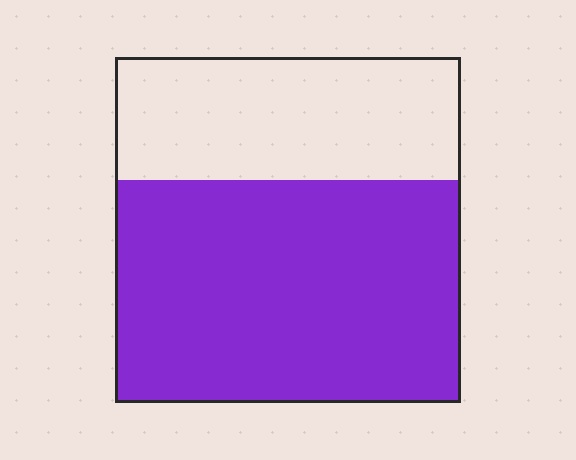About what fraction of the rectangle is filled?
About five eighths (5/8).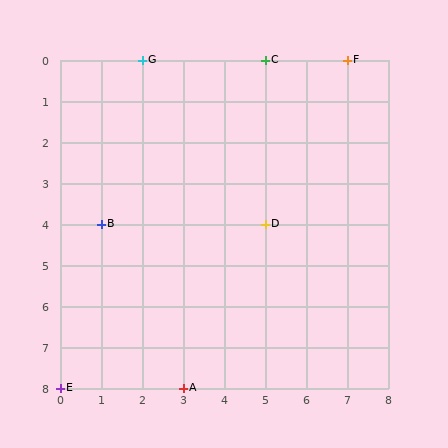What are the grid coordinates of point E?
Point E is at grid coordinates (0, 8).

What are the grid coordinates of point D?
Point D is at grid coordinates (5, 4).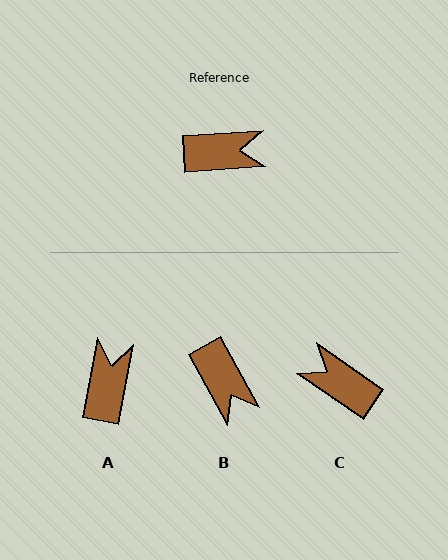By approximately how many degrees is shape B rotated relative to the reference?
Approximately 65 degrees clockwise.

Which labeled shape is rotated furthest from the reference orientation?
C, about 141 degrees away.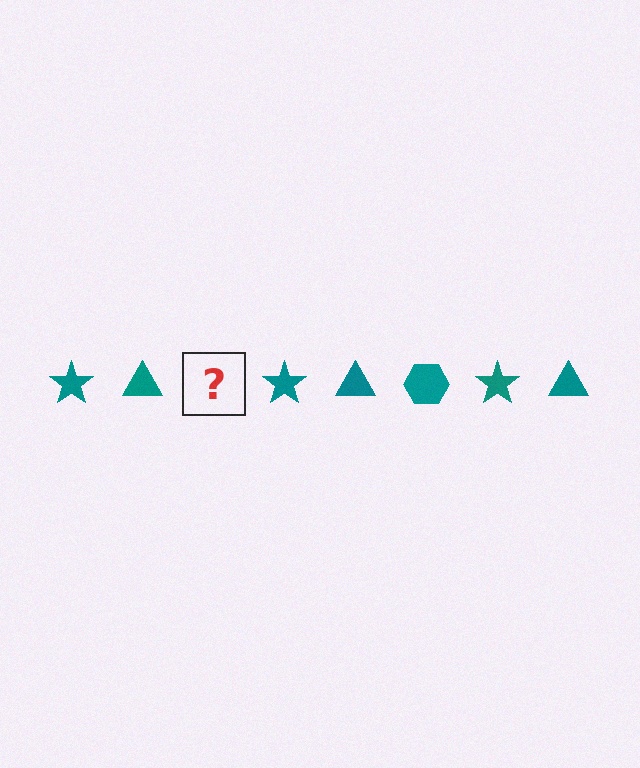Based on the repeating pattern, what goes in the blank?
The blank should be a teal hexagon.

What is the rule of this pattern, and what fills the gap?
The rule is that the pattern cycles through star, triangle, hexagon shapes in teal. The gap should be filled with a teal hexagon.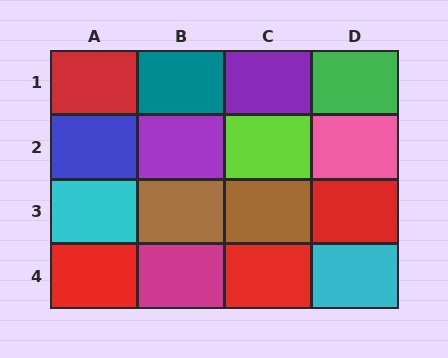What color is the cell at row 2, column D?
Pink.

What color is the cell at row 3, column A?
Cyan.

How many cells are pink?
1 cell is pink.